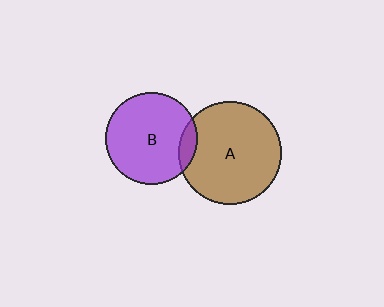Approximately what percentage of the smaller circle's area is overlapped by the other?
Approximately 10%.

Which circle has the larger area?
Circle A (brown).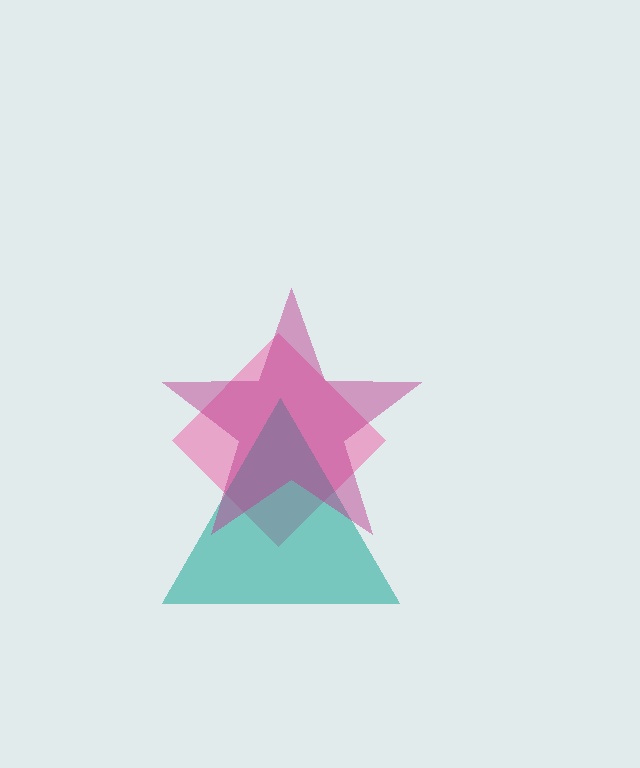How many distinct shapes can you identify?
There are 3 distinct shapes: a pink diamond, a teal triangle, a magenta star.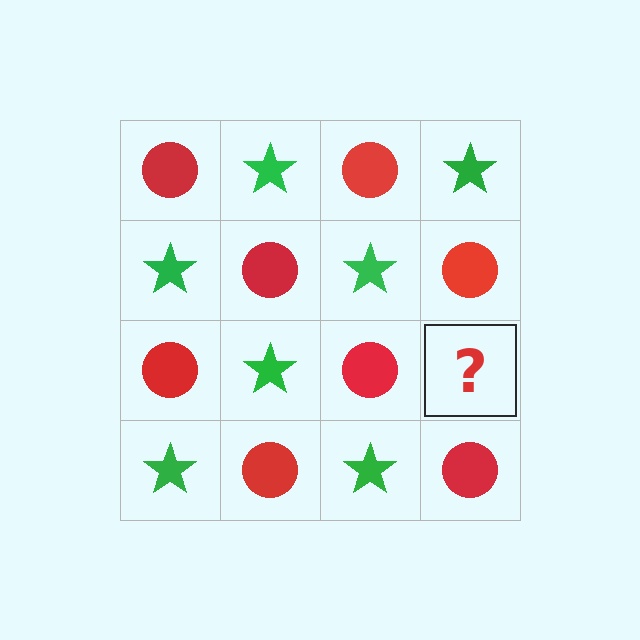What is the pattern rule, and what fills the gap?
The rule is that it alternates red circle and green star in a checkerboard pattern. The gap should be filled with a green star.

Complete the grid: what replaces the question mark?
The question mark should be replaced with a green star.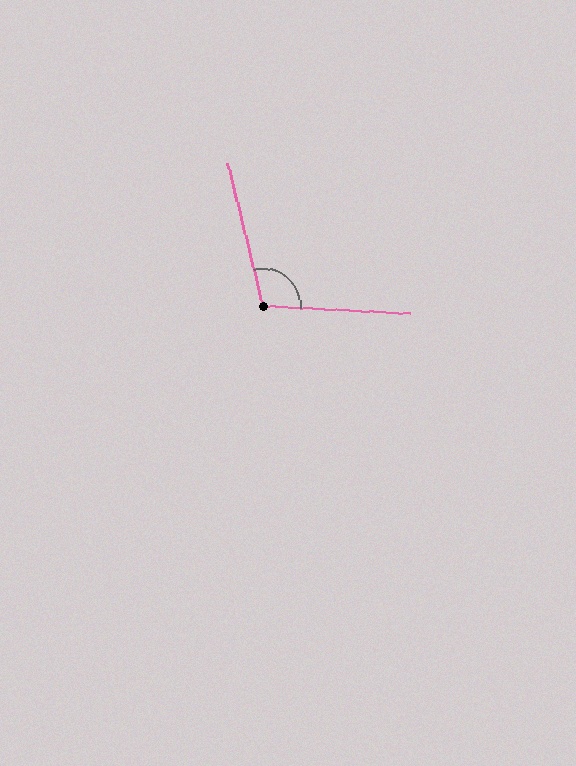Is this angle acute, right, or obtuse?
It is obtuse.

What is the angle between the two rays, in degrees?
Approximately 107 degrees.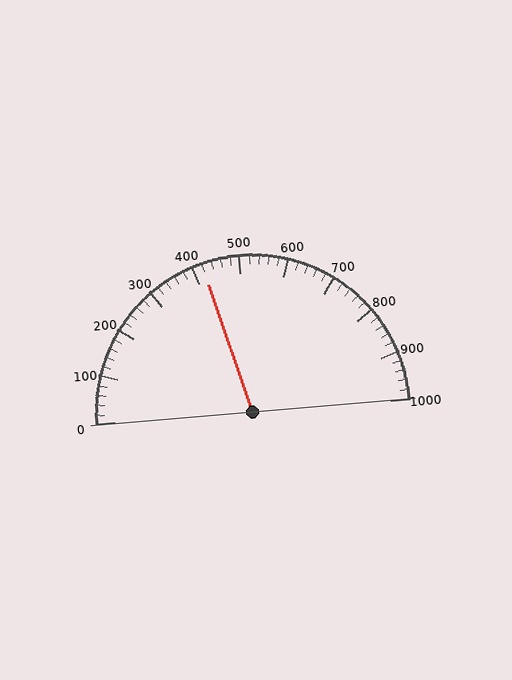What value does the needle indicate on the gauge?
The needle indicates approximately 420.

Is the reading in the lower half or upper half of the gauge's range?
The reading is in the lower half of the range (0 to 1000).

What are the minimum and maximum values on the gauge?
The gauge ranges from 0 to 1000.